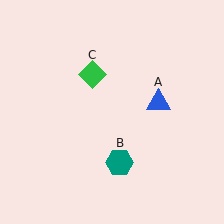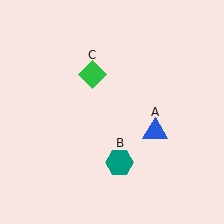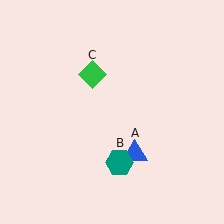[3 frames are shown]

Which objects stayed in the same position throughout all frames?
Teal hexagon (object B) and green diamond (object C) remained stationary.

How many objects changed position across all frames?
1 object changed position: blue triangle (object A).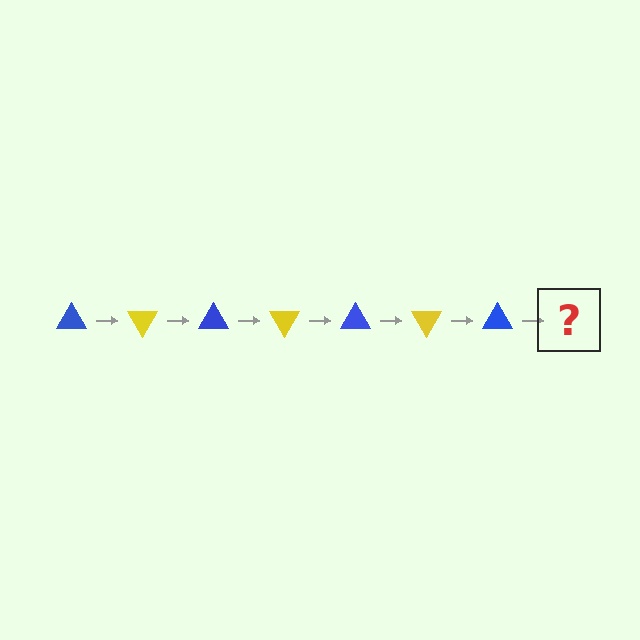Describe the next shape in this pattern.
It should be a yellow triangle, rotated 420 degrees from the start.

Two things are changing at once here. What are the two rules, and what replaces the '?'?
The two rules are that it rotates 60 degrees each step and the color cycles through blue and yellow. The '?' should be a yellow triangle, rotated 420 degrees from the start.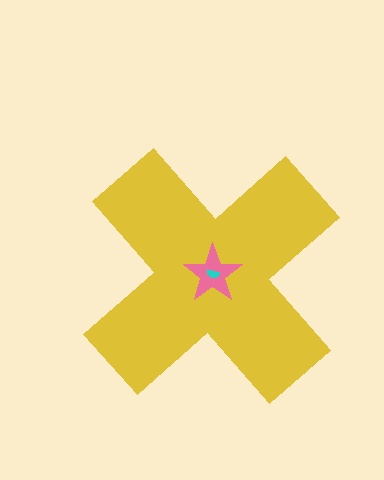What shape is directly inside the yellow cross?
The pink star.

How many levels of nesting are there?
3.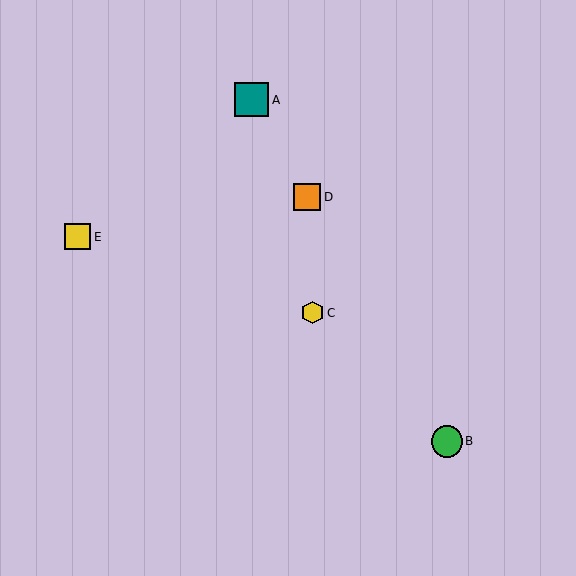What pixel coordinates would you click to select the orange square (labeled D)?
Click at (307, 197) to select the orange square D.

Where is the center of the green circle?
The center of the green circle is at (447, 441).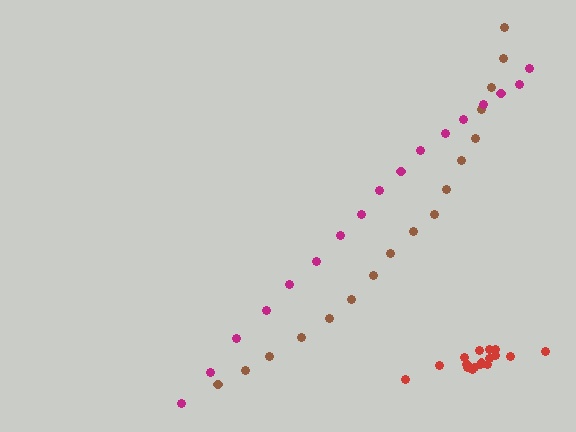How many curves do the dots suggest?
There are 3 distinct paths.